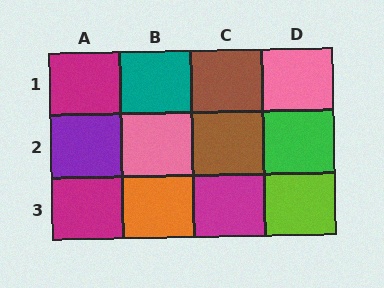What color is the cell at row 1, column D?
Pink.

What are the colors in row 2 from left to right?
Purple, pink, brown, green.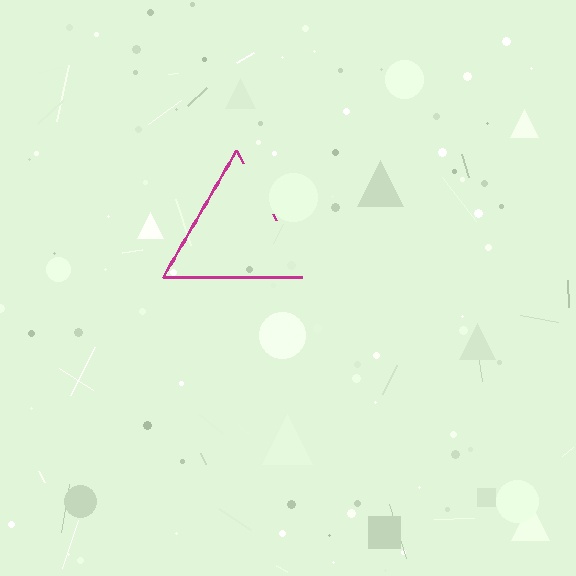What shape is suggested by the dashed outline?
The dashed outline suggests a triangle.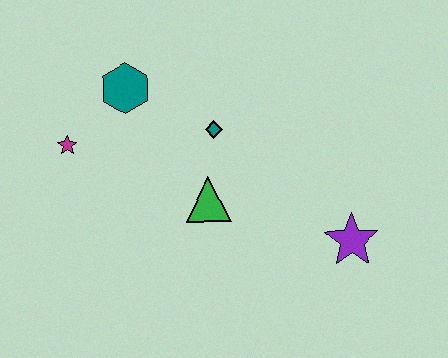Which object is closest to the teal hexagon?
The magenta star is closest to the teal hexagon.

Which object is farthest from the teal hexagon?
The purple star is farthest from the teal hexagon.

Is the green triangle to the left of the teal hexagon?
No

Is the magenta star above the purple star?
Yes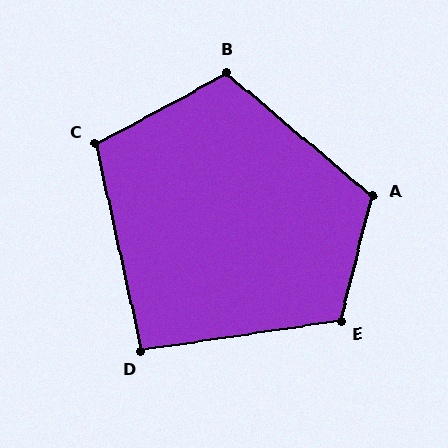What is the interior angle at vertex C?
Approximately 106 degrees (obtuse).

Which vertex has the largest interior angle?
A, at approximately 116 degrees.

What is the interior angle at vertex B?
Approximately 111 degrees (obtuse).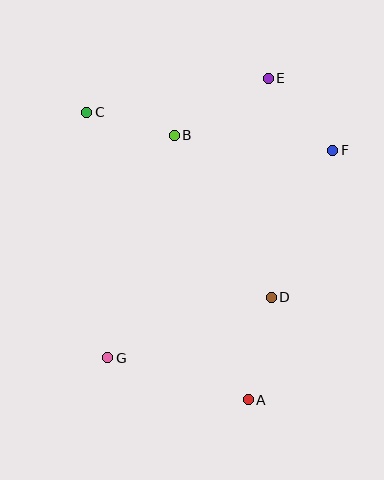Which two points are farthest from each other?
Points A and C are farthest from each other.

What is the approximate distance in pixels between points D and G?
The distance between D and G is approximately 174 pixels.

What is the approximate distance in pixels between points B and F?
The distance between B and F is approximately 159 pixels.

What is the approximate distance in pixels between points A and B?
The distance between A and B is approximately 274 pixels.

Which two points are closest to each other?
Points B and C are closest to each other.